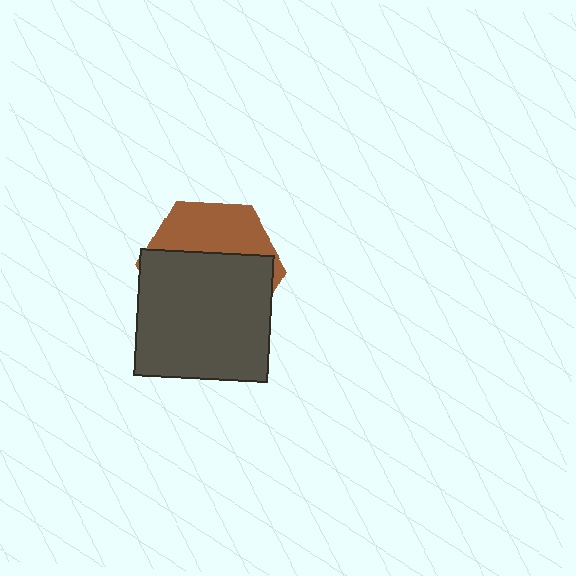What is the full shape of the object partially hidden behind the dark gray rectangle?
The partially hidden object is a brown hexagon.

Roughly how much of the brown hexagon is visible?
A small part of it is visible (roughly 36%).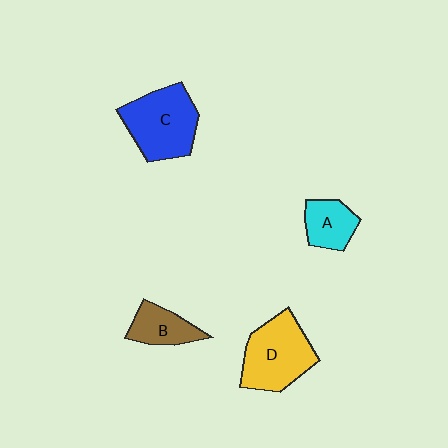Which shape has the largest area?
Shape C (blue).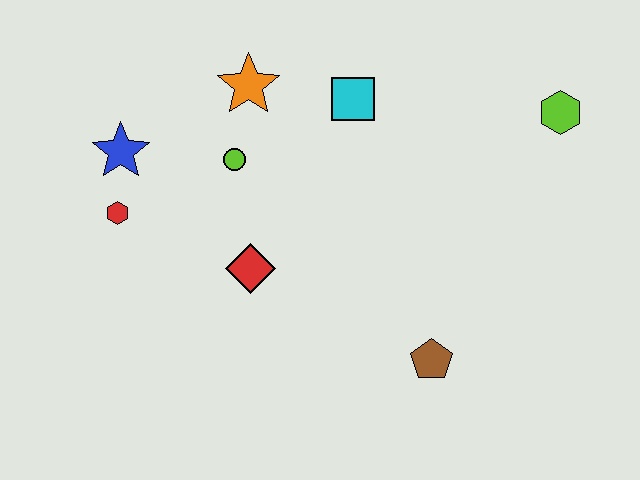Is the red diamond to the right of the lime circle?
Yes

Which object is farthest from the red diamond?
The lime hexagon is farthest from the red diamond.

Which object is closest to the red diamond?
The lime circle is closest to the red diamond.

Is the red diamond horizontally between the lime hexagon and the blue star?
Yes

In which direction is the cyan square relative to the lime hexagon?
The cyan square is to the left of the lime hexagon.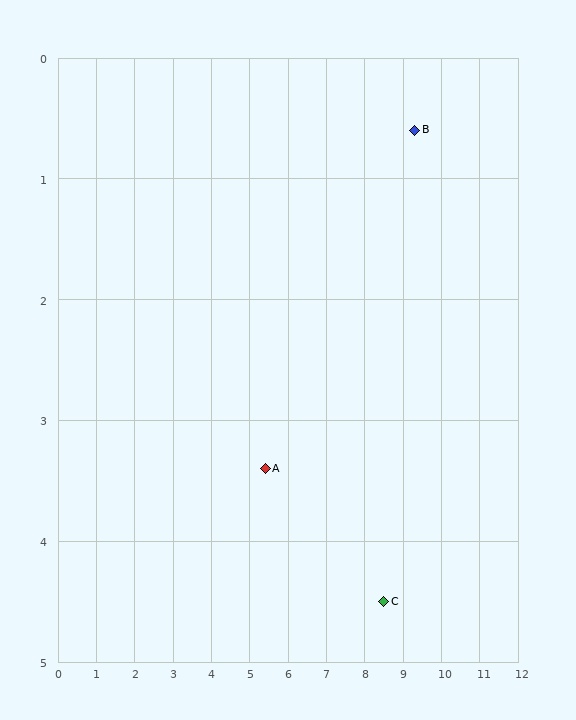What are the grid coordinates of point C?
Point C is at approximately (8.5, 4.5).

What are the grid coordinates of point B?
Point B is at approximately (9.3, 0.6).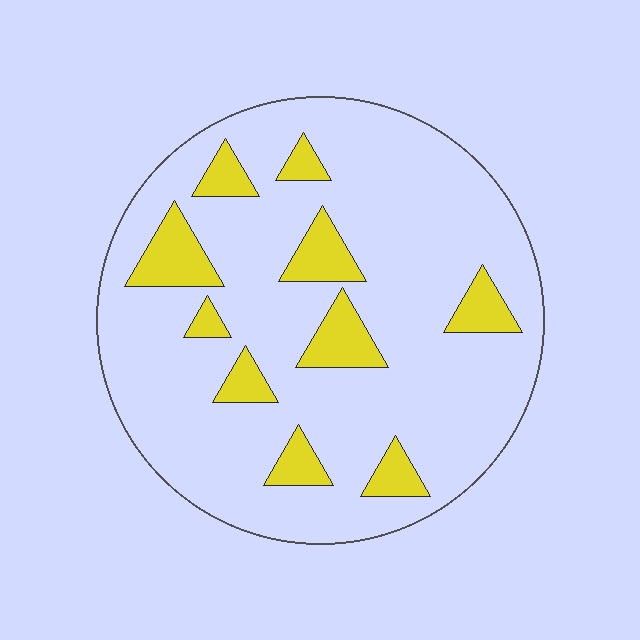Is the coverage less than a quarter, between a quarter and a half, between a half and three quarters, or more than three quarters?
Less than a quarter.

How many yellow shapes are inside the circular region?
10.